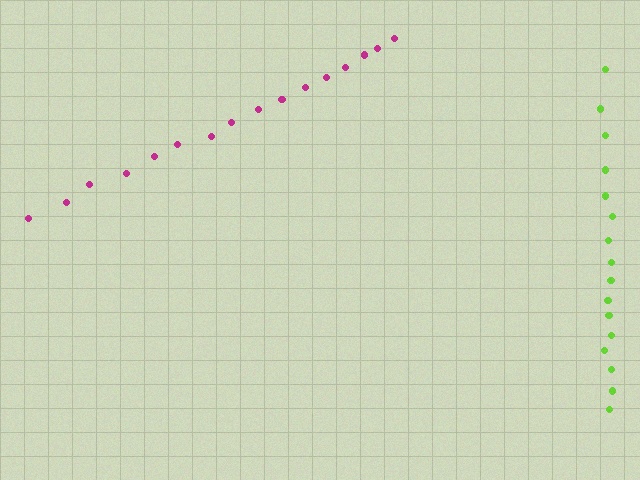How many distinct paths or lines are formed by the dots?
There are 2 distinct paths.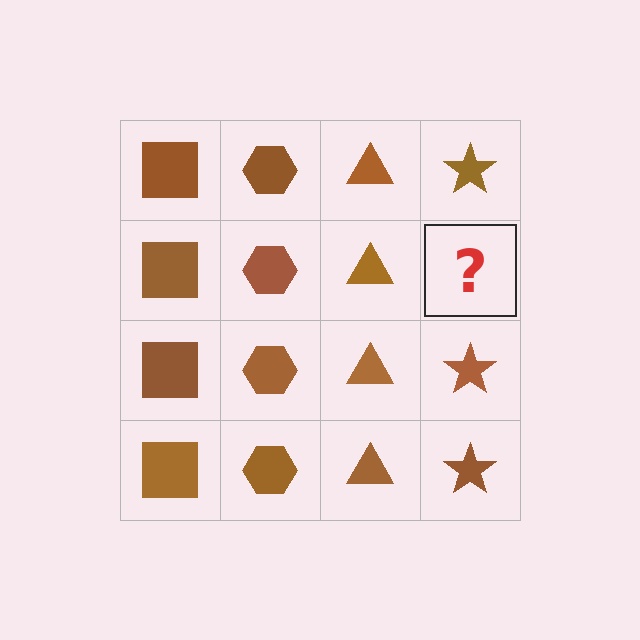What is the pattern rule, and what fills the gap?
The rule is that each column has a consistent shape. The gap should be filled with a brown star.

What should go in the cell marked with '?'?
The missing cell should contain a brown star.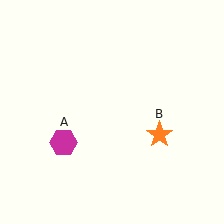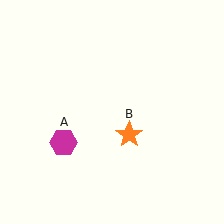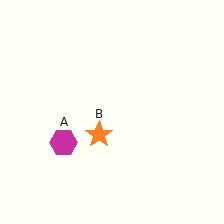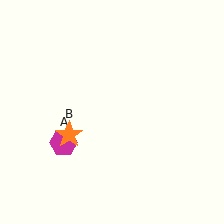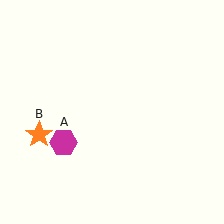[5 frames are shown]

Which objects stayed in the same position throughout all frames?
Magenta hexagon (object A) remained stationary.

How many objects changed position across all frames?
1 object changed position: orange star (object B).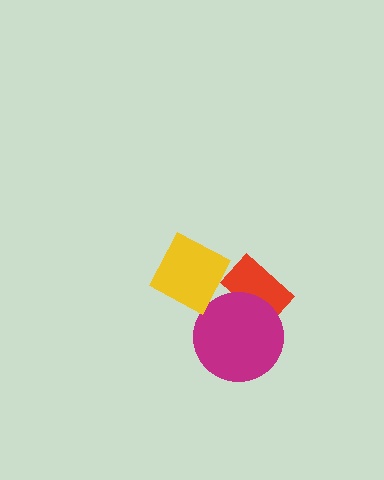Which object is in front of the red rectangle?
The magenta circle is in front of the red rectangle.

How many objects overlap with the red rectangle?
1 object overlaps with the red rectangle.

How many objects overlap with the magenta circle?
1 object overlaps with the magenta circle.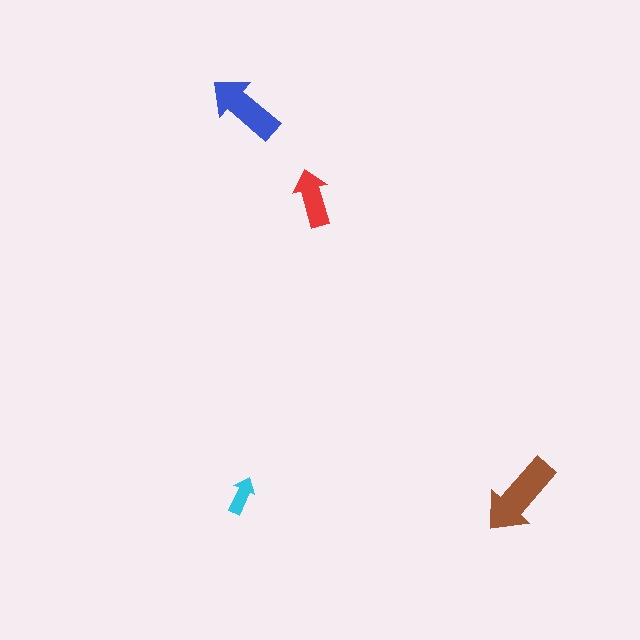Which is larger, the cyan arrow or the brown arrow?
The brown one.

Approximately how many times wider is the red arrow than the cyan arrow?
About 1.5 times wider.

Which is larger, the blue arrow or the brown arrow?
The brown one.